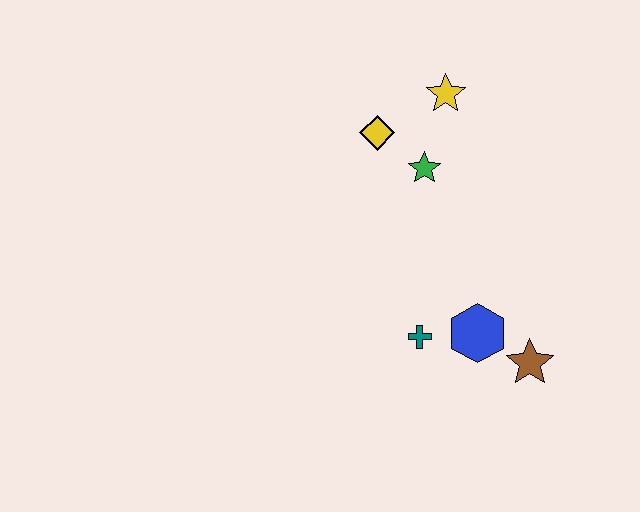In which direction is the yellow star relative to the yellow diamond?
The yellow star is to the right of the yellow diamond.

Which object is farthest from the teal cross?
The yellow star is farthest from the teal cross.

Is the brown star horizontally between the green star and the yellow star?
No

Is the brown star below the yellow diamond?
Yes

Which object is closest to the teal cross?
The blue hexagon is closest to the teal cross.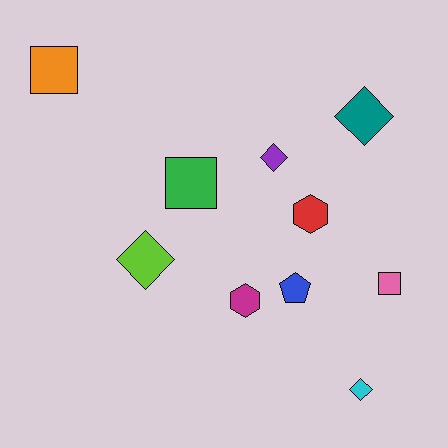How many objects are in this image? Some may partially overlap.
There are 10 objects.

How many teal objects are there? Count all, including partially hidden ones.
There is 1 teal object.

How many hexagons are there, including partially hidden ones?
There are 2 hexagons.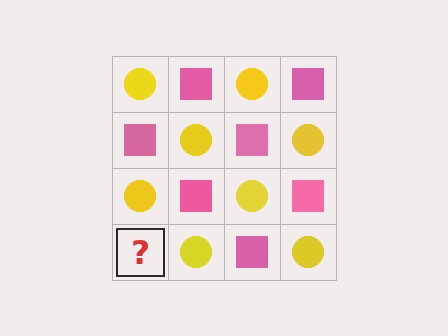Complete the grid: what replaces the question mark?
The question mark should be replaced with a pink square.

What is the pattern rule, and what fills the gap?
The rule is that it alternates yellow circle and pink square in a checkerboard pattern. The gap should be filled with a pink square.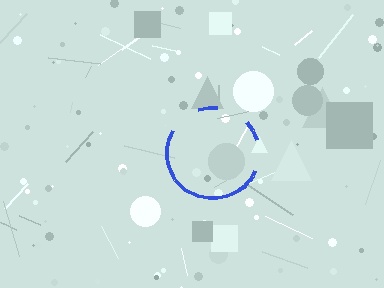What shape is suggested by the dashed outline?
The dashed outline suggests a circle.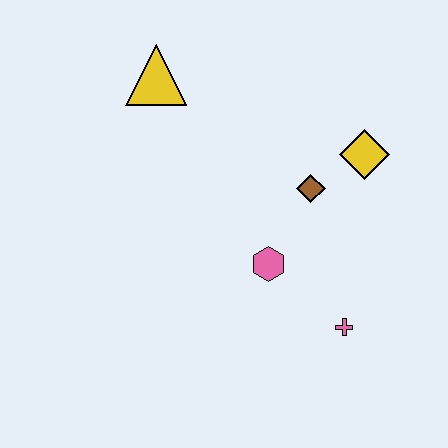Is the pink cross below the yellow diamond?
Yes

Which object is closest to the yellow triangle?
The brown diamond is closest to the yellow triangle.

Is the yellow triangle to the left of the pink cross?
Yes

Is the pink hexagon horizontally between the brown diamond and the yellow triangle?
Yes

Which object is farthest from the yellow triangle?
The pink cross is farthest from the yellow triangle.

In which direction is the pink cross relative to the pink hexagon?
The pink cross is to the right of the pink hexagon.